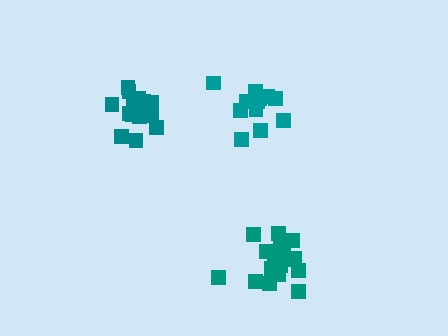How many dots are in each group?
Group 1: 17 dots, Group 2: 13 dots, Group 3: 19 dots (49 total).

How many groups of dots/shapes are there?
There are 3 groups.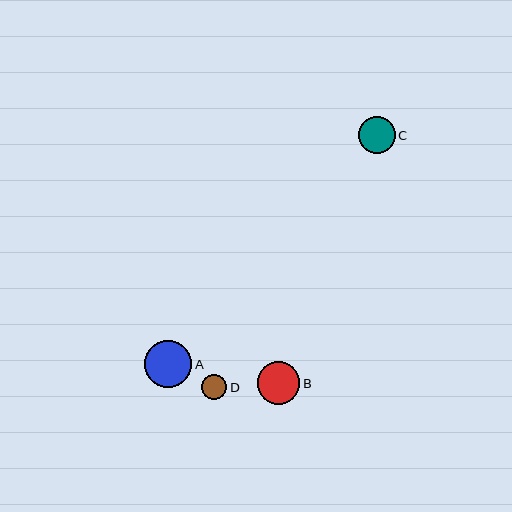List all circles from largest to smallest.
From largest to smallest: A, B, C, D.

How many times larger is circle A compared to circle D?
Circle A is approximately 1.9 times the size of circle D.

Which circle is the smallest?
Circle D is the smallest with a size of approximately 25 pixels.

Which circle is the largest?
Circle A is the largest with a size of approximately 47 pixels.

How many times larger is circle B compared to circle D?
Circle B is approximately 1.7 times the size of circle D.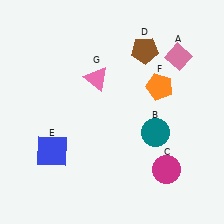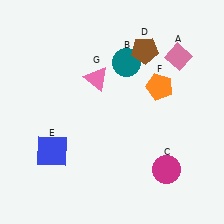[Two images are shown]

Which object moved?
The teal circle (B) moved up.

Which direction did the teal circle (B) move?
The teal circle (B) moved up.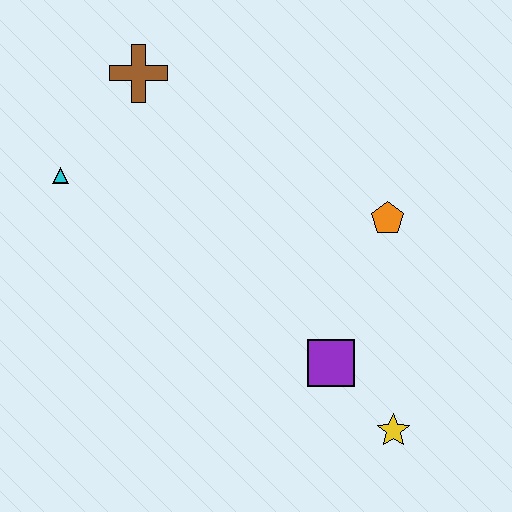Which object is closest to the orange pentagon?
The purple square is closest to the orange pentagon.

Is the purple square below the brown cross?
Yes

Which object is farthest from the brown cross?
The yellow star is farthest from the brown cross.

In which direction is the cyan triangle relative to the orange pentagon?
The cyan triangle is to the left of the orange pentagon.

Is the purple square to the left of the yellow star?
Yes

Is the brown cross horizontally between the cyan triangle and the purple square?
Yes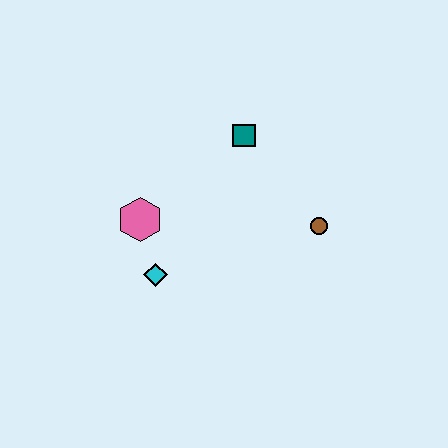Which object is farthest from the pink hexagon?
The brown circle is farthest from the pink hexagon.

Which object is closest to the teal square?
The brown circle is closest to the teal square.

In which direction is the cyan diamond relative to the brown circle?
The cyan diamond is to the left of the brown circle.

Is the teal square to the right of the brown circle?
No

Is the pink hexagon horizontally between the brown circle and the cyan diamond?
No